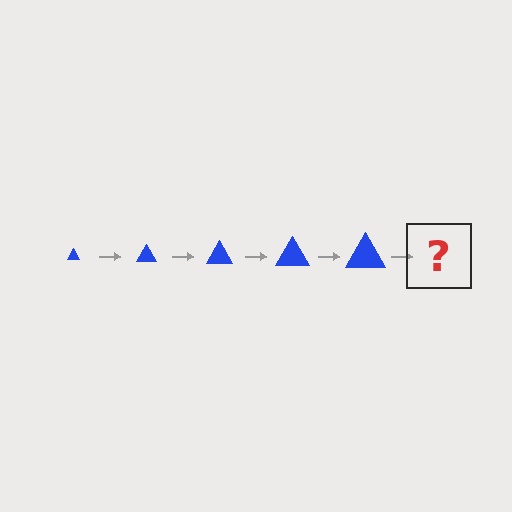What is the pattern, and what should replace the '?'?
The pattern is that the triangle gets progressively larger each step. The '?' should be a blue triangle, larger than the previous one.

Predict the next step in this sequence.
The next step is a blue triangle, larger than the previous one.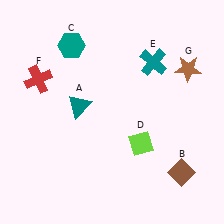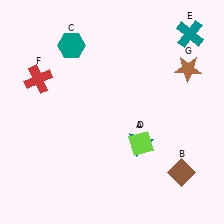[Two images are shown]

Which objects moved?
The objects that moved are: the teal triangle (A), the teal cross (E).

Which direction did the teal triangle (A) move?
The teal triangle (A) moved right.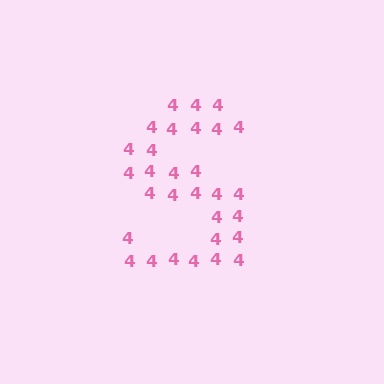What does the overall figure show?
The overall figure shows the letter S.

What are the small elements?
The small elements are digit 4's.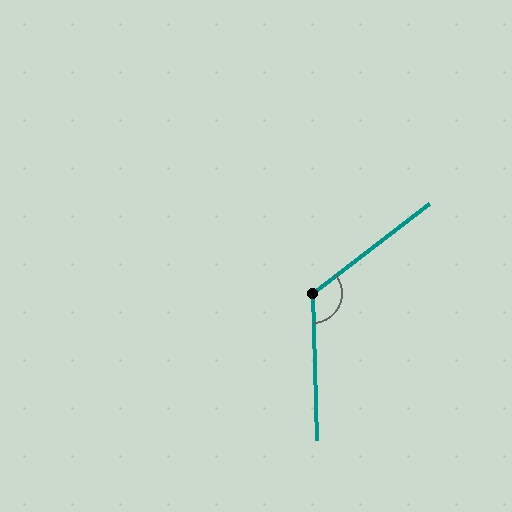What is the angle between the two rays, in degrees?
Approximately 126 degrees.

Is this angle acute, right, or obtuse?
It is obtuse.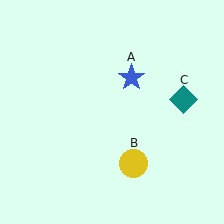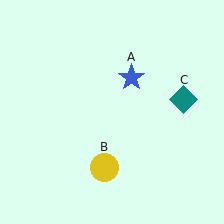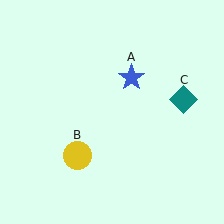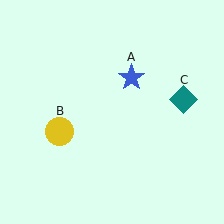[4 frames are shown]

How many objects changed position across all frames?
1 object changed position: yellow circle (object B).